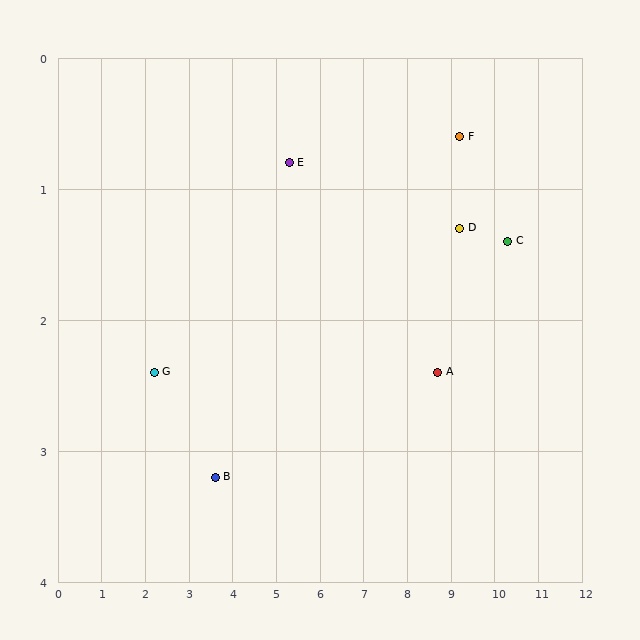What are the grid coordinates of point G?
Point G is at approximately (2.2, 2.4).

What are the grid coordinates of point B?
Point B is at approximately (3.6, 3.2).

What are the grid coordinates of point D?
Point D is at approximately (9.2, 1.3).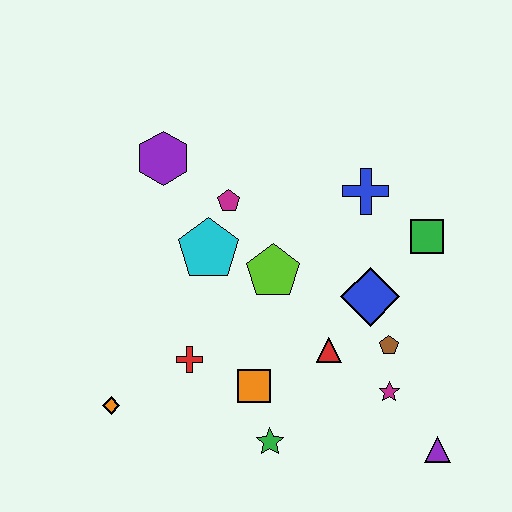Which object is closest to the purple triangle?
The magenta star is closest to the purple triangle.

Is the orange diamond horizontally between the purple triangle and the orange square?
No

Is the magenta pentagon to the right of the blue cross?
No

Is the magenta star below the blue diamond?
Yes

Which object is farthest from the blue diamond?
The orange diamond is farthest from the blue diamond.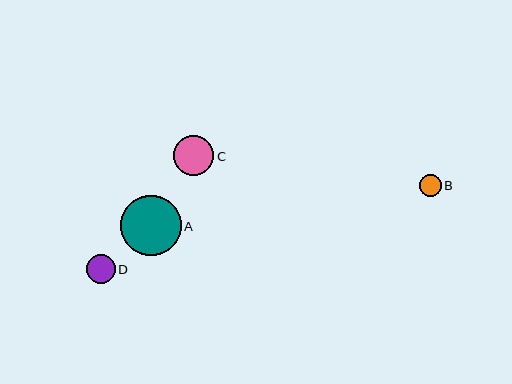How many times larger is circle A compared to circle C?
Circle A is approximately 1.5 times the size of circle C.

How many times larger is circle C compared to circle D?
Circle C is approximately 1.4 times the size of circle D.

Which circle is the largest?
Circle A is the largest with a size of approximately 60 pixels.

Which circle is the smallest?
Circle B is the smallest with a size of approximately 22 pixels.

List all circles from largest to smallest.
From largest to smallest: A, C, D, B.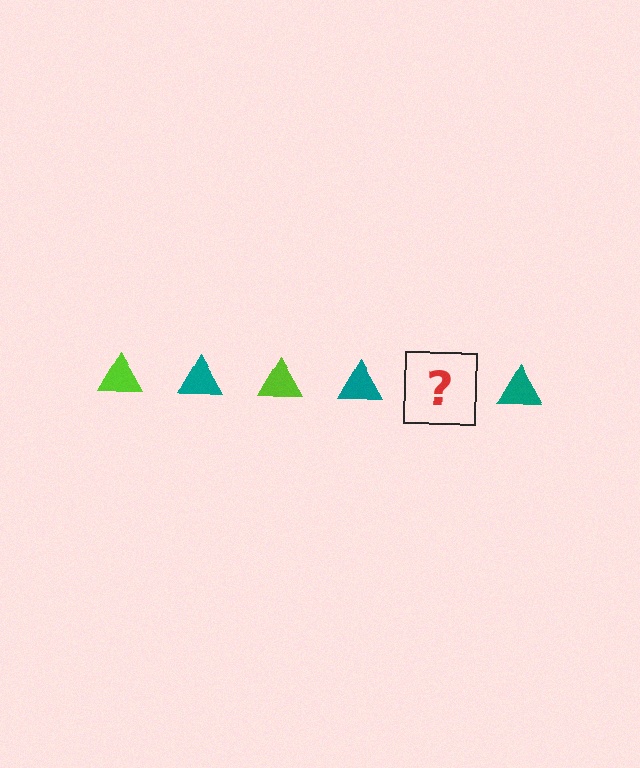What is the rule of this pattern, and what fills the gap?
The rule is that the pattern cycles through lime, teal triangles. The gap should be filled with a lime triangle.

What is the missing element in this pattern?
The missing element is a lime triangle.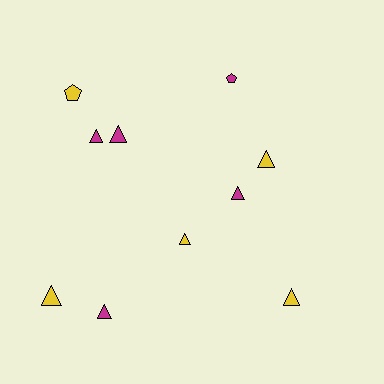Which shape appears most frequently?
Triangle, with 8 objects.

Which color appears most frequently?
Yellow, with 5 objects.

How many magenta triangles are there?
There are 4 magenta triangles.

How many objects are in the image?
There are 10 objects.